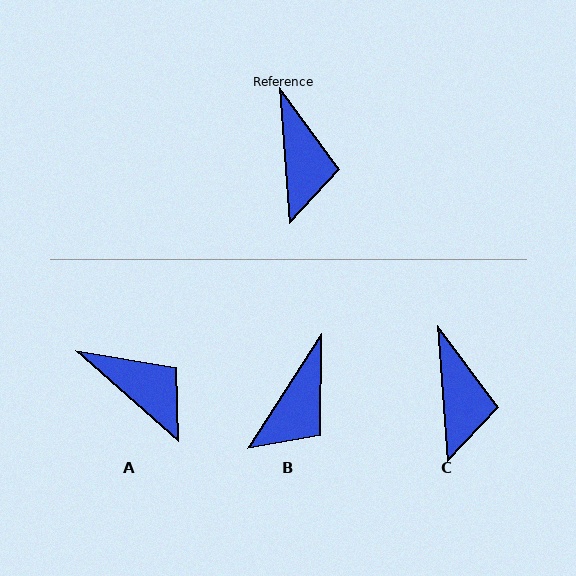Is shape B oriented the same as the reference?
No, it is off by about 37 degrees.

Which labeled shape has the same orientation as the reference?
C.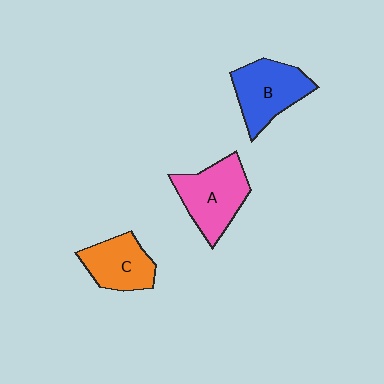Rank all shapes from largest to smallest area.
From largest to smallest: A (pink), B (blue), C (orange).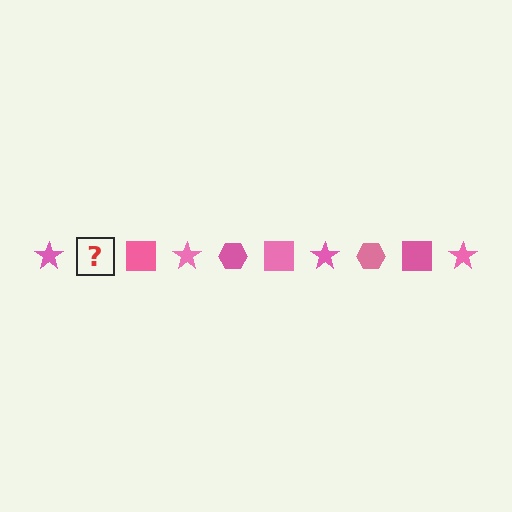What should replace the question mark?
The question mark should be replaced with a pink hexagon.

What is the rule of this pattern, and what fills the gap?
The rule is that the pattern cycles through star, hexagon, square shapes in pink. The gap should be filled with a pink hexagon.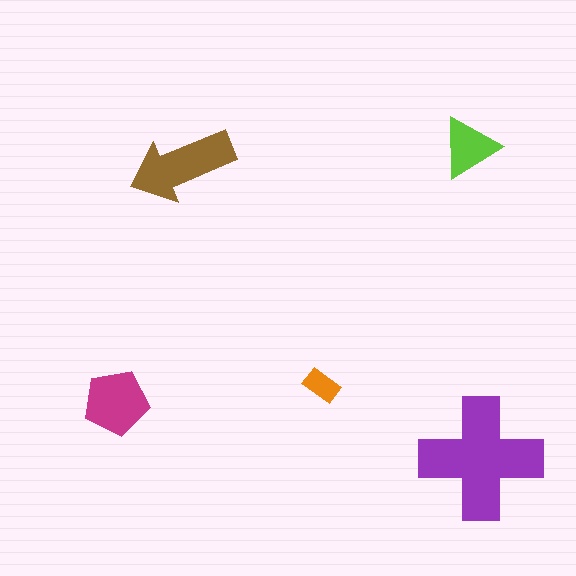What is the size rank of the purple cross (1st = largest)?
1st.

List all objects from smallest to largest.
The orange rectangle, the lime triangle, the magenta pentagon, the brown arrow, the purple cross.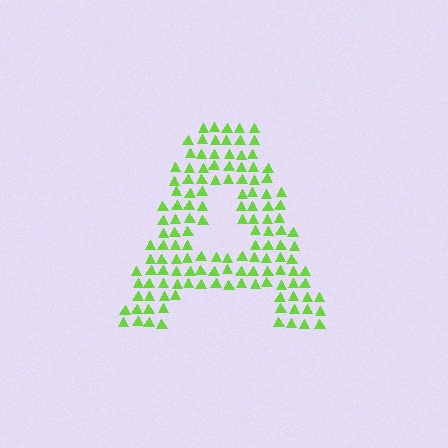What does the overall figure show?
The overall figure shows the letter A.